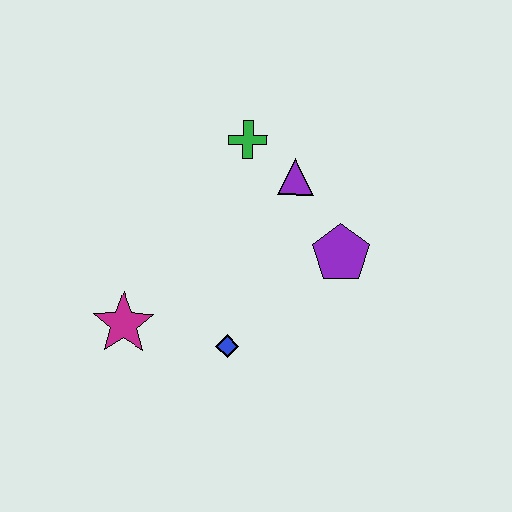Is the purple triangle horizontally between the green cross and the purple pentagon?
Yes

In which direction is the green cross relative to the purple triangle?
The green cross is to the left of the purple triangle.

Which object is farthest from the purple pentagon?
The magenta star is farthest from the purple pentagon.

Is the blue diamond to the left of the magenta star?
No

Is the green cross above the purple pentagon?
Yes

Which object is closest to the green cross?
The purple triangle is closest to the green cross.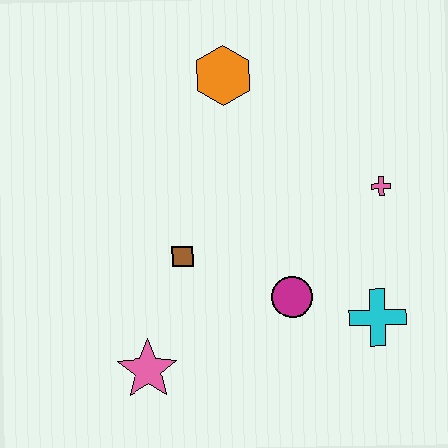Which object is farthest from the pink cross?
The pink star is farthest from the pink cross.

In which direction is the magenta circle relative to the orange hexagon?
The magenta circle is below the orange hexagon.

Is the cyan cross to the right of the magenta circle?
Yes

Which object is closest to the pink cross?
The cyan cross is closest to the pink cross.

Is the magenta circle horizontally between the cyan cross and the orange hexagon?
Yes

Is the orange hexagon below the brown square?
No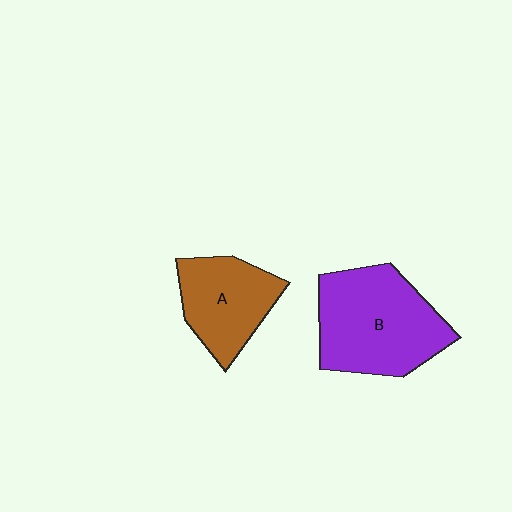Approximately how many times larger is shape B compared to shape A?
Approximately 1.5 times.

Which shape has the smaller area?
Shape A (brown).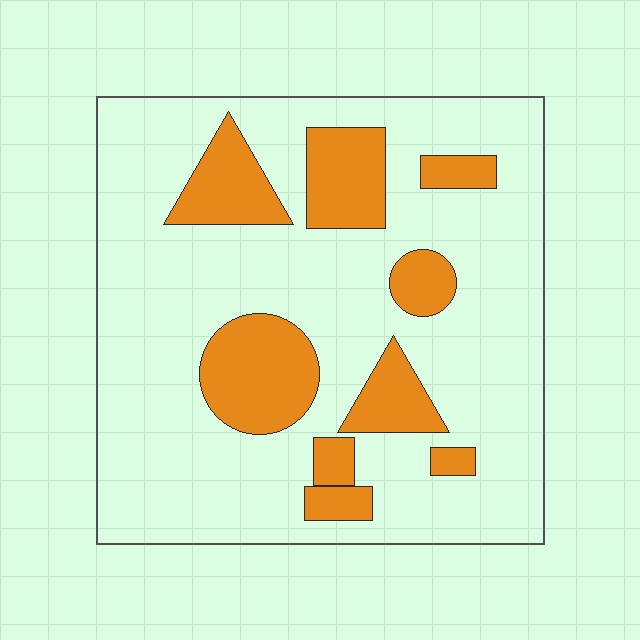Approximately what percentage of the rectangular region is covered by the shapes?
Approximately 20%.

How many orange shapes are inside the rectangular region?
9.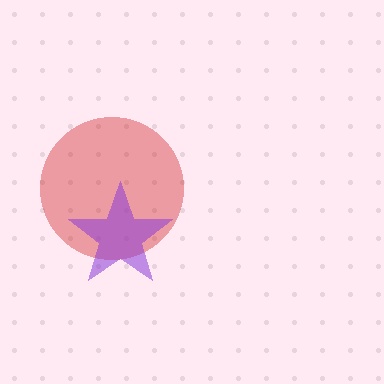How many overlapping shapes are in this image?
There are 2 overlapping shapes in the image.